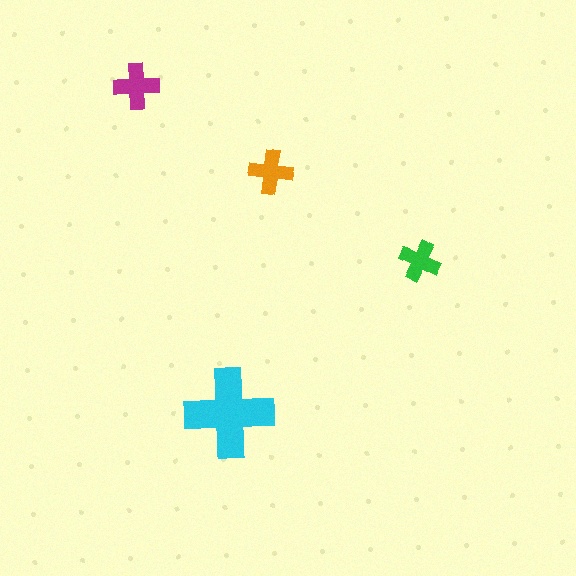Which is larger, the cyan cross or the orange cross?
The cyan one.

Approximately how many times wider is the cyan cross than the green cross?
About 2 times wider.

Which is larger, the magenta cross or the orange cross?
The magenta one.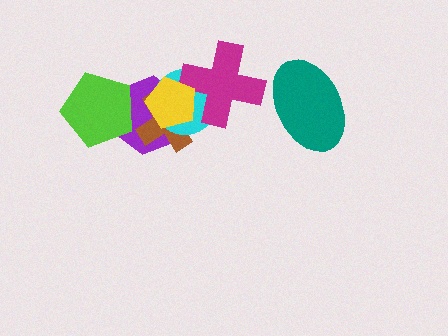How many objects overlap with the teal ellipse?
0 objects overlap with the teal ellipse.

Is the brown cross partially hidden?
Yes, it is partially covered by another shape.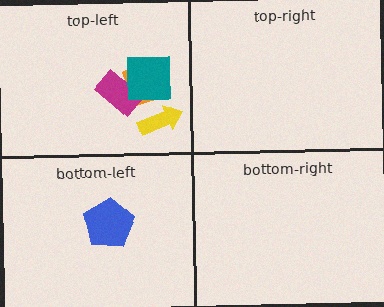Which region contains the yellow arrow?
The top-left region.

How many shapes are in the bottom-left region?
1.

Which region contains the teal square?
The top-left region.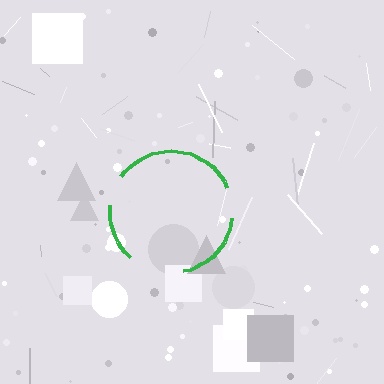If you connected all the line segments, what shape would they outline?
They would outline a circle.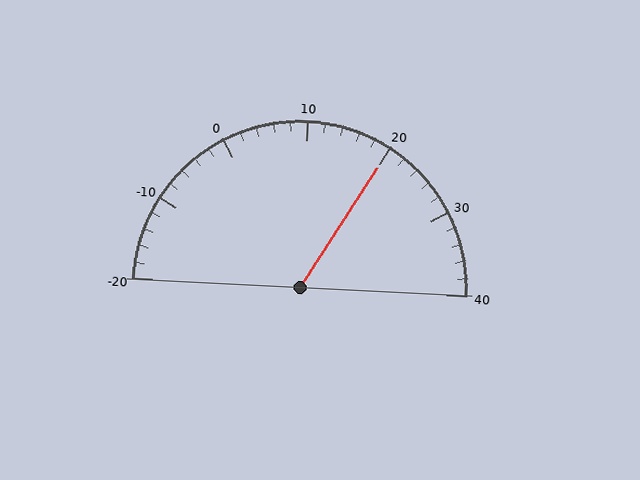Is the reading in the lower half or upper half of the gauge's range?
The reading is in the upper half of the range (-20 to 40).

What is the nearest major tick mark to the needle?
The nearest major tick mark is 20.